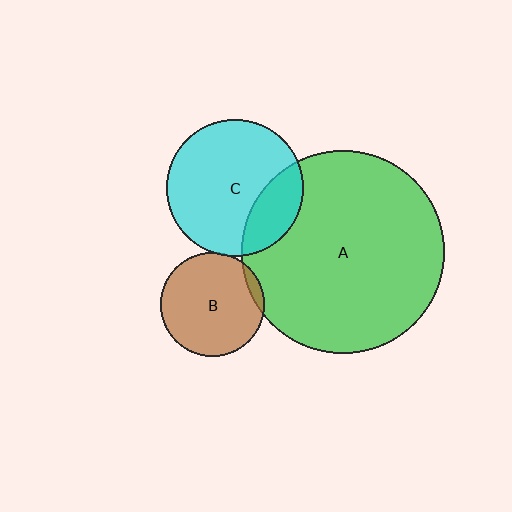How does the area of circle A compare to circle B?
Approximately 3.8 times.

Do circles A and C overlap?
Yes.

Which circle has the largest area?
Circle A (green).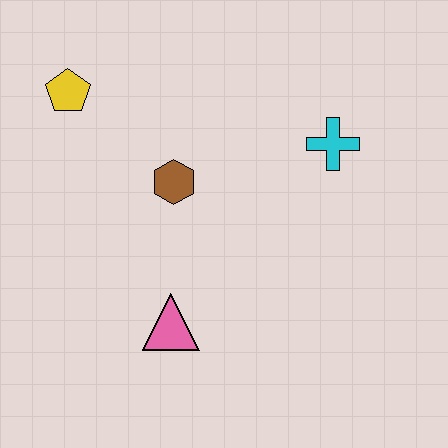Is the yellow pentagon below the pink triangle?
No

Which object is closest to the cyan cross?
The brown hexagon is closest to the cyan cross.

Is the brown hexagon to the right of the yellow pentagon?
Yes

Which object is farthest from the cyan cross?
The yellow pentagon is farthest from the cyan cross.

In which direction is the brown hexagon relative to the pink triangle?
The brown hexagon is above the pink triangle.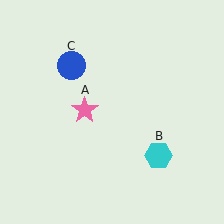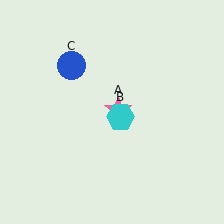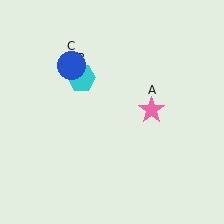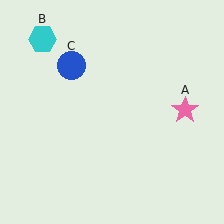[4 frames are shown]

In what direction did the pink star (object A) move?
The pink star (object A) moved right.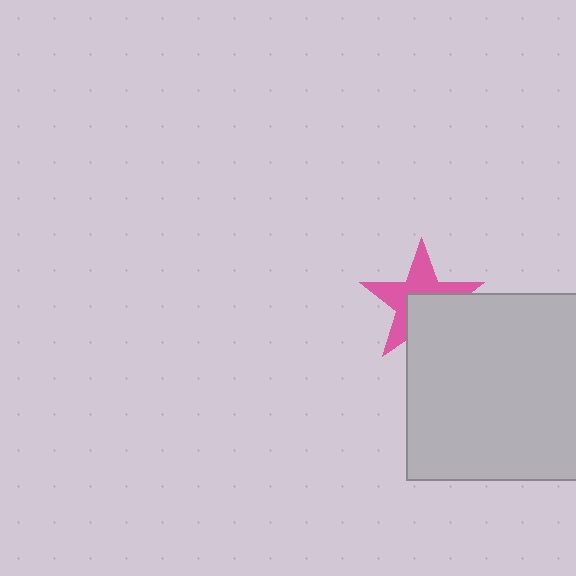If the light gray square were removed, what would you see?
You would see the complete pink star.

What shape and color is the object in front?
The object in front is a light gray square.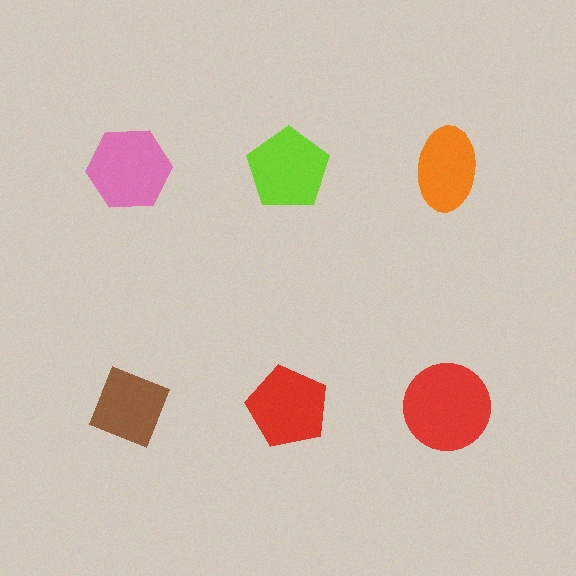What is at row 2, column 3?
A red circle.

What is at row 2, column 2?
A red pentagon.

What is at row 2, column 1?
A brown diamond.